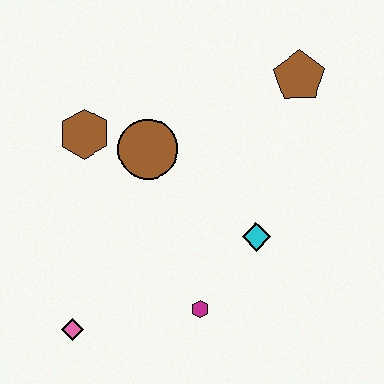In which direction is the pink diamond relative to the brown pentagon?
The pink diamond is below the brown pentagon.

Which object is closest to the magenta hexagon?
The cyan diamond is closest to the magenta hexagon.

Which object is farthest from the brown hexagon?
The brown pentagon is farthest from the brown hexagon.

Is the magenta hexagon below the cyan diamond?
Yes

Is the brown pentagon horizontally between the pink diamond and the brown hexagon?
No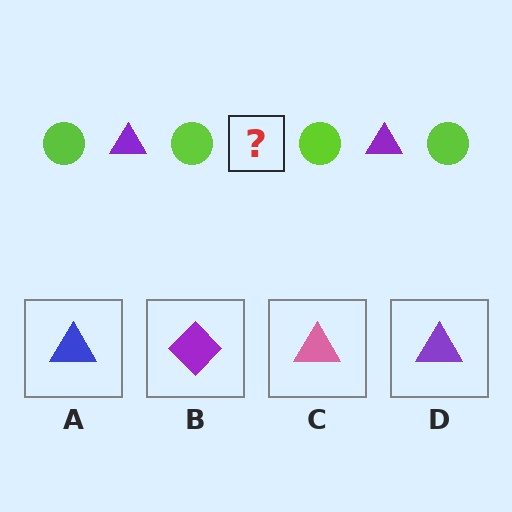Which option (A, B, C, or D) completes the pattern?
D.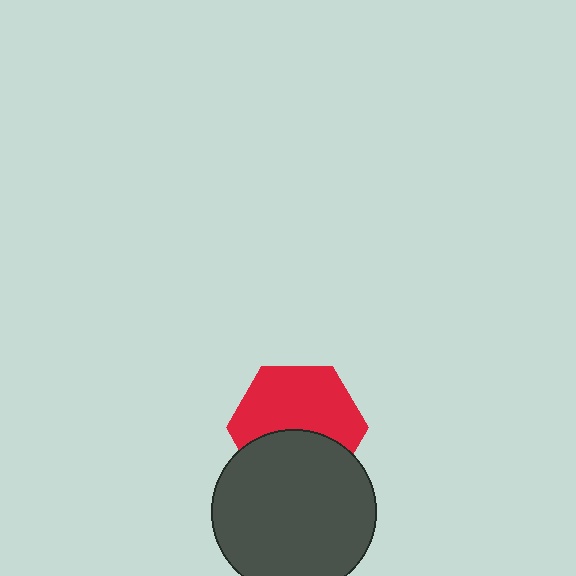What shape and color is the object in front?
The object in front is a dark gray circle.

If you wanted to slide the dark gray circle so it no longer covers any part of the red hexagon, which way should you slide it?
Slide it down — that is the most direct way to separate the two shapes.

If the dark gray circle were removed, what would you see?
You would see the complete red hexagon.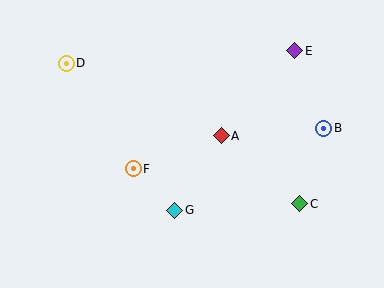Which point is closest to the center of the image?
Point A at (221, 136) is closest to the center.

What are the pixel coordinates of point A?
Point A is at (221, 136).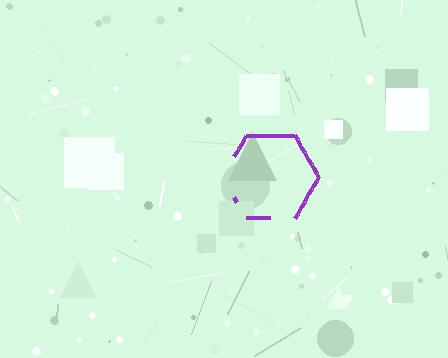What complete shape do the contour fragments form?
The contour fragments form a hexagon.